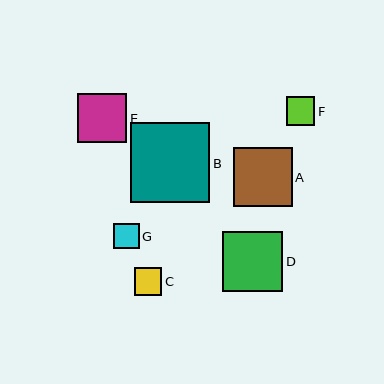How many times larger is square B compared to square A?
Square B is approximately 1.4 times the size of square A.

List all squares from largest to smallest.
From largest to smallest: B, D, A, E, F, C, G.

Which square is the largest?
Square B is the largest with a size of approximately 79 pixels.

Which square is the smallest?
Square G is the smallest with a size of approximately 26 pixels.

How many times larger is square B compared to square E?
Square B is approximately 1.6 times the size of square E.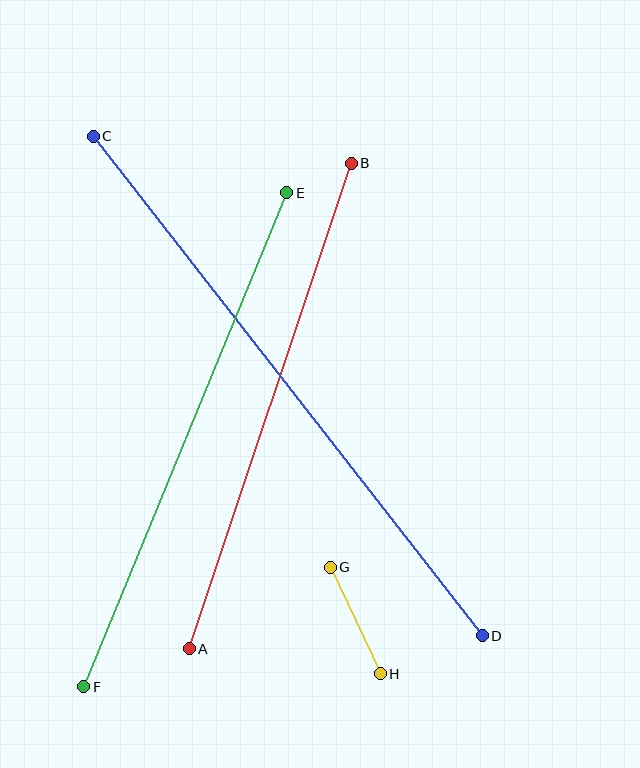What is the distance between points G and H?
The distance is approximately 118 pixels.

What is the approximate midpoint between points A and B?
The midpoint is at approximately (270, 406) pixels.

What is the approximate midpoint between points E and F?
The midpoint is at approximately (185, 440) pixels.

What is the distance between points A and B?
The distance is approximately 512 pixels.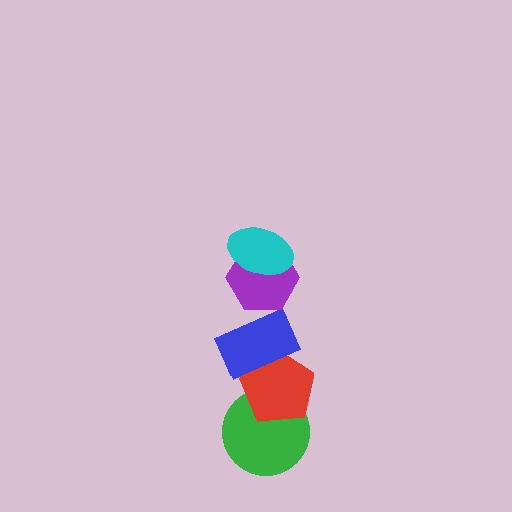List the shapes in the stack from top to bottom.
From top to bottom: the cyan ellipse, the purple hexagon, the blue rectangle, the red pentagon, the green circle.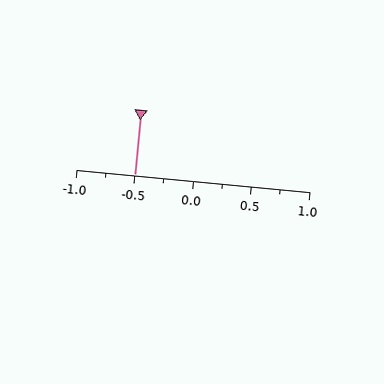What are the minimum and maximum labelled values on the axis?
The axis runs from -1.0 to 1.0.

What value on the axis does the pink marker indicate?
The marker indicates approximately -0.5.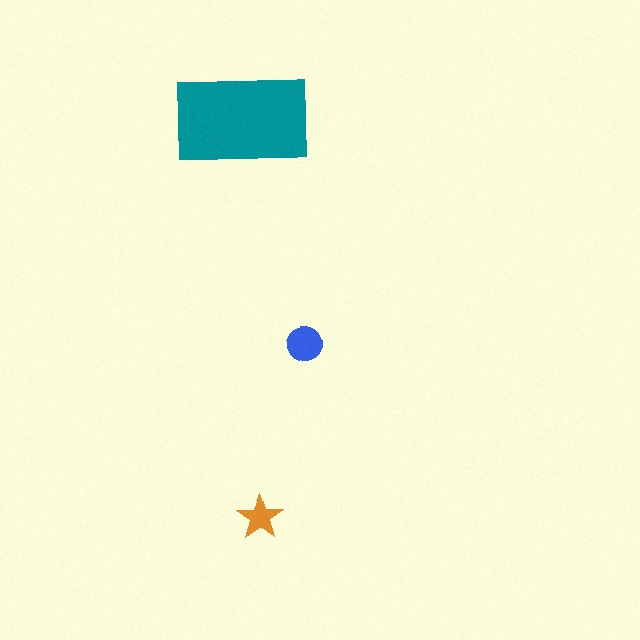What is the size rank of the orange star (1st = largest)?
3rd.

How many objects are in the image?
There are 3 objects in the image.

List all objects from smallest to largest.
The orange star, the blue circle, the teal rectangle.